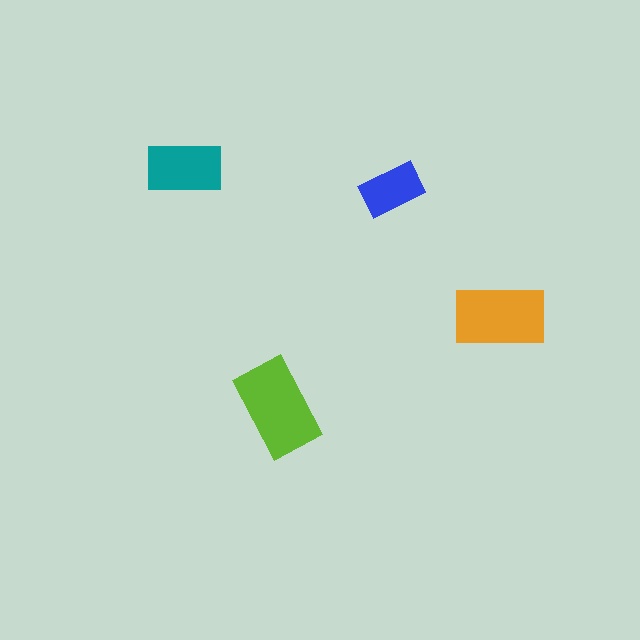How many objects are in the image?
There are 4 objects in the image.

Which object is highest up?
The teal rectangle is topmost.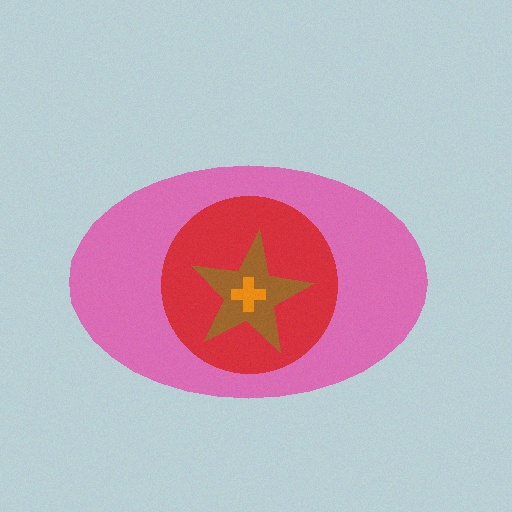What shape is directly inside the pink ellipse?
The red circle.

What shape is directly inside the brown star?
The orange cross.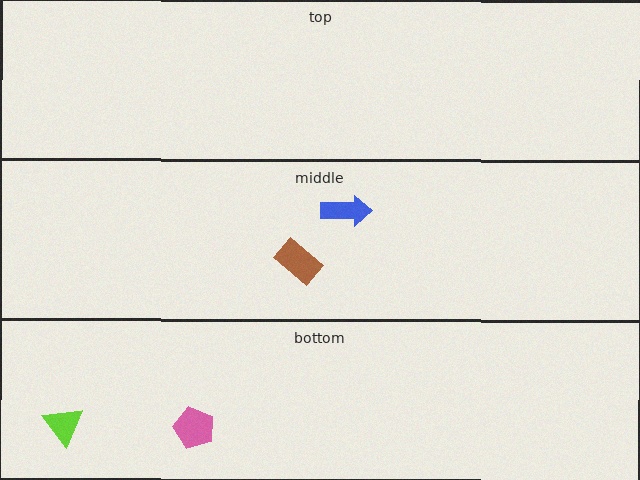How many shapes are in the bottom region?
2.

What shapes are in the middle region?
The brown rectangle, the blue arrow.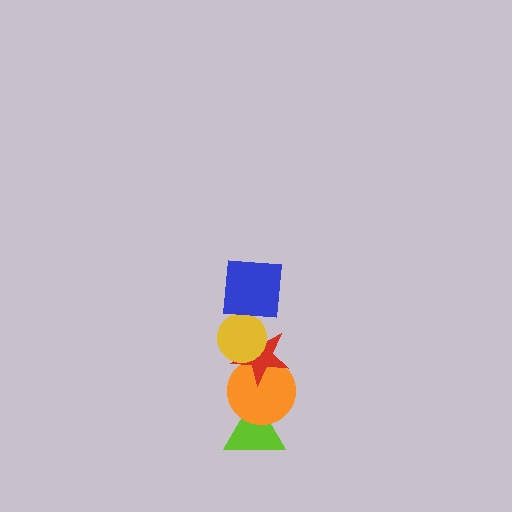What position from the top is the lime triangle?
The lime triangle is 5th from the top.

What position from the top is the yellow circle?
The yellow circle is 2nd from the top.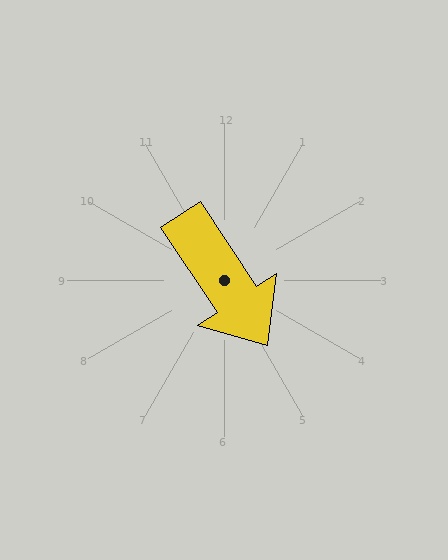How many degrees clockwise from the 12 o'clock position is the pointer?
Approximately 147 degrees.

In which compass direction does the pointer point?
Southeast.